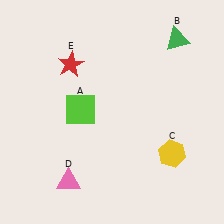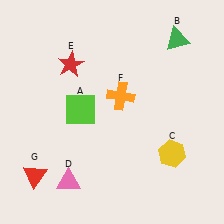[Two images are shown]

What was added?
An orange cross (F), a red triangle (G) were added in Image 2.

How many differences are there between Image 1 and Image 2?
There are 2 differences between the two images.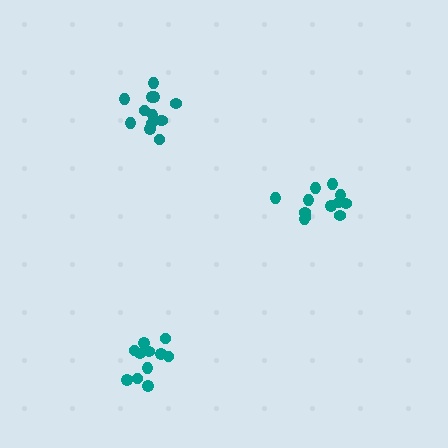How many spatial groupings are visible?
There are 3 spatial groupings.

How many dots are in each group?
Group 1: 12 dots, Group 2: 11 dots, Group 3: 14 dots (37 total).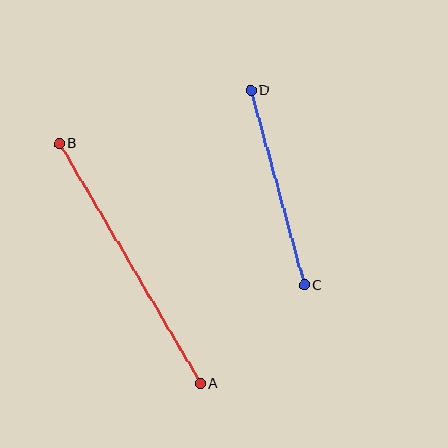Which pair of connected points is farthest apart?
Points A and B are farthest apart.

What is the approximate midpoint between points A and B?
The midpoint is at approximately (130, 263) pixels.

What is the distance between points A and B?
The distance is approximately 278 pixels.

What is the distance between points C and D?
The distance is approximately 202 pixels.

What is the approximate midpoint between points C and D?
The midpoint is at approximately (278, 188) pixels.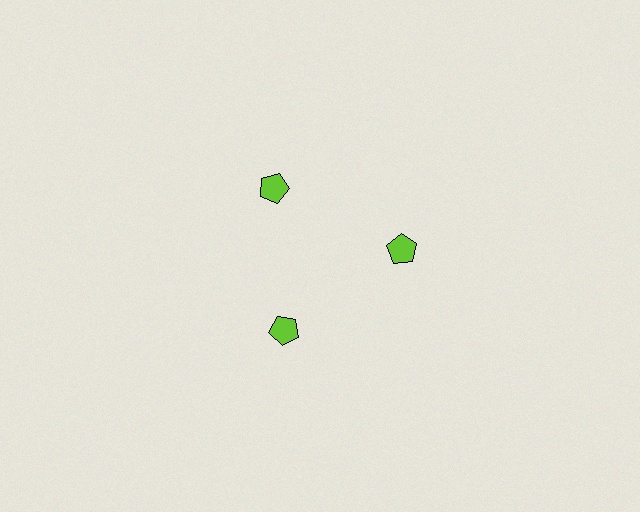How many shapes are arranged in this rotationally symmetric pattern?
There are 3 shapes, arranged in 3 groups of 1.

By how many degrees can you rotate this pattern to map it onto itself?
The pattern maps onto itself every 120 degrees of rotation.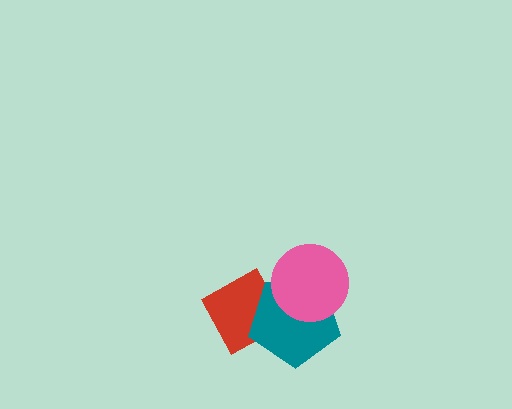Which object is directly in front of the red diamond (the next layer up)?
The teal pentagon is directly in front of the red diamond.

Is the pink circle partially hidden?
No, no other shape covers it.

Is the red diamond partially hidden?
Yes, it is partially covered by another shape.